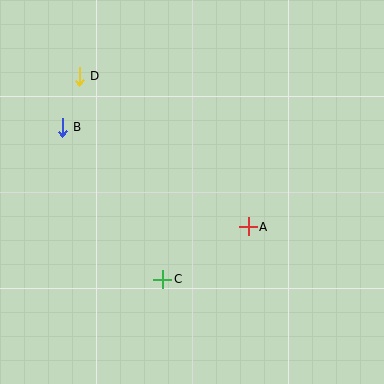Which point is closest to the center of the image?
Point A at (248, 227) is closest to the center.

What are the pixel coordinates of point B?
Point B is at (62, 127).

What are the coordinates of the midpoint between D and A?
The midpoint between D and A is at (164, 151).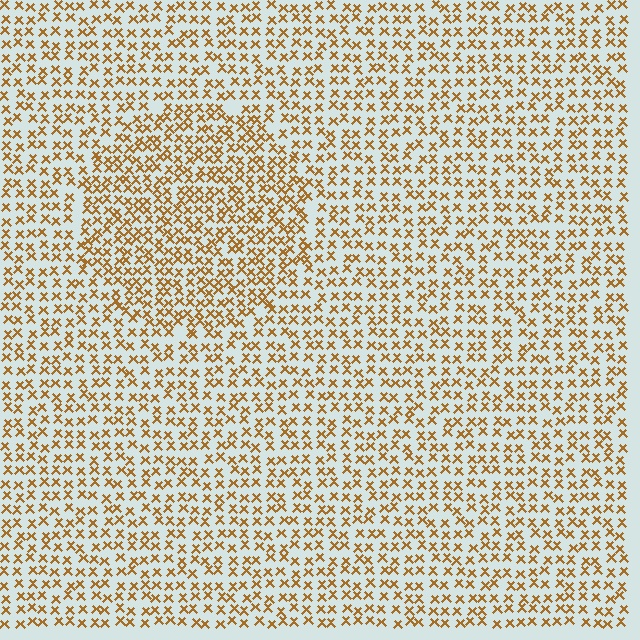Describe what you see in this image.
The image contains small brown elements arranged at two different densities. A circle-shaped region is visible where the elements are more densely packed than the surrounding area.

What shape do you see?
I see a circle.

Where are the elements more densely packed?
The elements are more densely packed inside the circle boundary.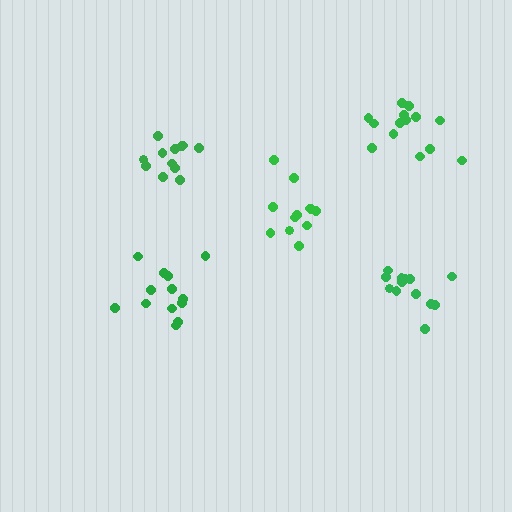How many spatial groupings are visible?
There are 5 spatial groupings.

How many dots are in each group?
Group 1: 14 dots, Group 2: 12 dots, Group 3: 13 dots, Group 4: 12 dots, Group 5: 13 dots (64 total).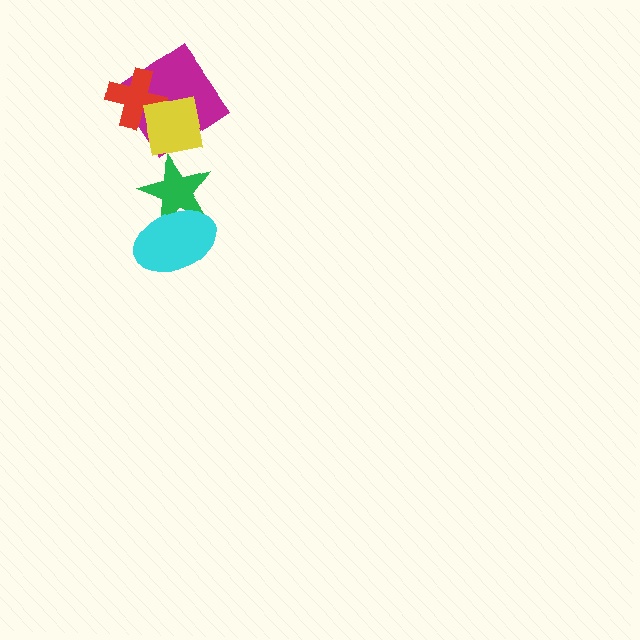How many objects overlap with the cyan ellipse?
1 object overlaps with the cyan ellipse.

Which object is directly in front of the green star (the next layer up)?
The yellow square is directly in front of the green star.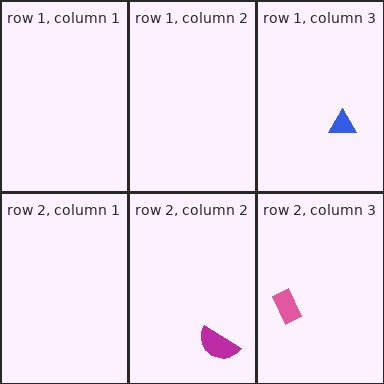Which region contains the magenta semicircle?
The row 2, column 2 region.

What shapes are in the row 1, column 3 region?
The blue triangle.